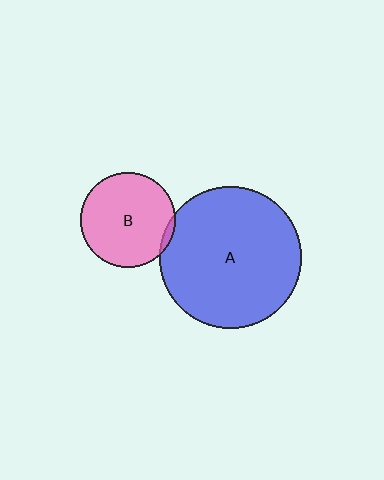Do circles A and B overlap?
Yes.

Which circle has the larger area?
Circle A (blue).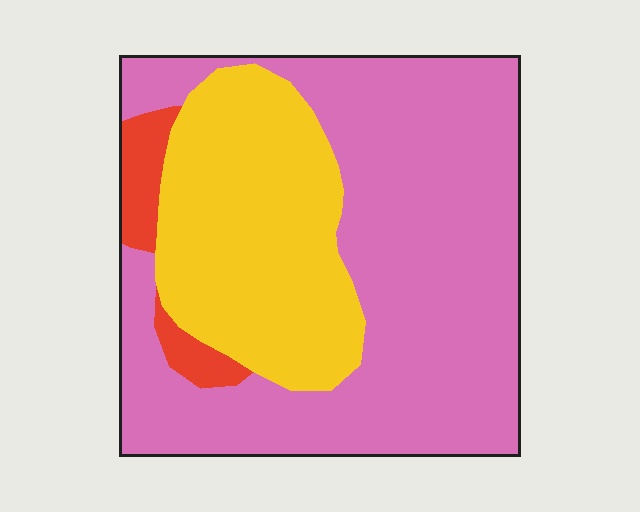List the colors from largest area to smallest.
From largest to smallest: pink, yellow, red.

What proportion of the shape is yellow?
Yellow covers roughly 30% of the shape.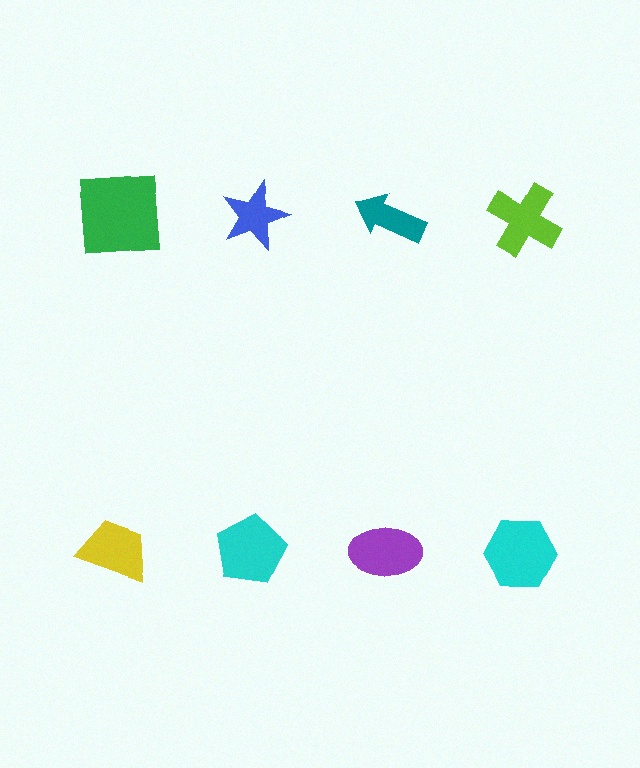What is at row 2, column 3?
A purple ellipse.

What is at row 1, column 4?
A lime cross.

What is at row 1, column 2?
A blue star.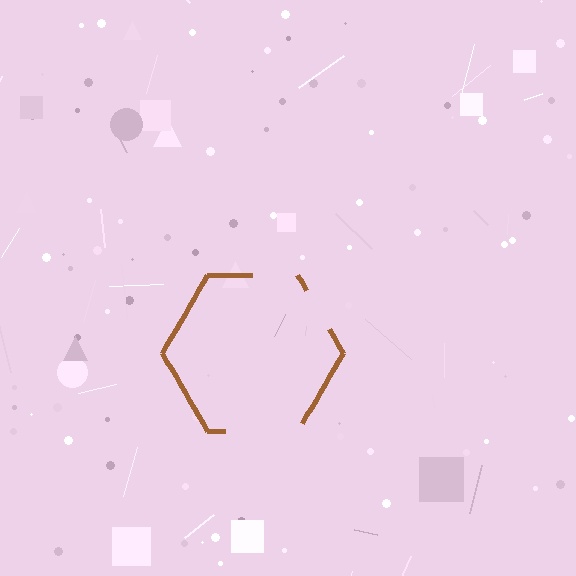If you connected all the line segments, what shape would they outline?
They would outline a hexagon.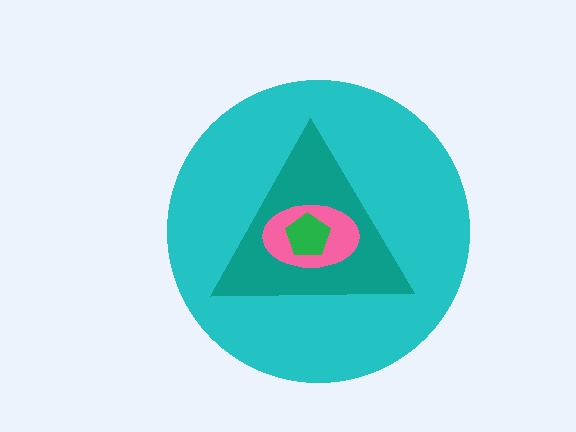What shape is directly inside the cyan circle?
The teal triangle.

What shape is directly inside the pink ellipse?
The green pentagon.